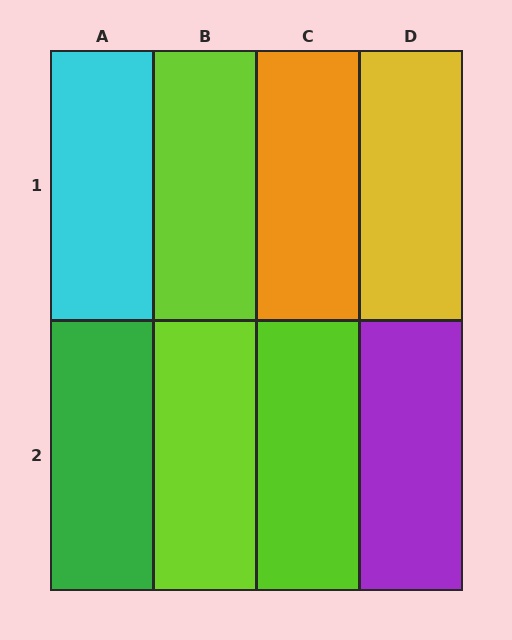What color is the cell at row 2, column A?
Green.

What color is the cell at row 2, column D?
Purple.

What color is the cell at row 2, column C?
Lime.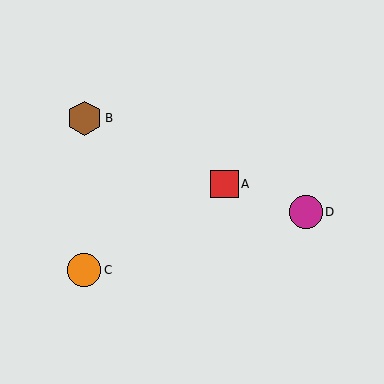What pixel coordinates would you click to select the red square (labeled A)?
Click at (224, 184) to select the red square A.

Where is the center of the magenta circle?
The center of the magenta circle is at (306, 212).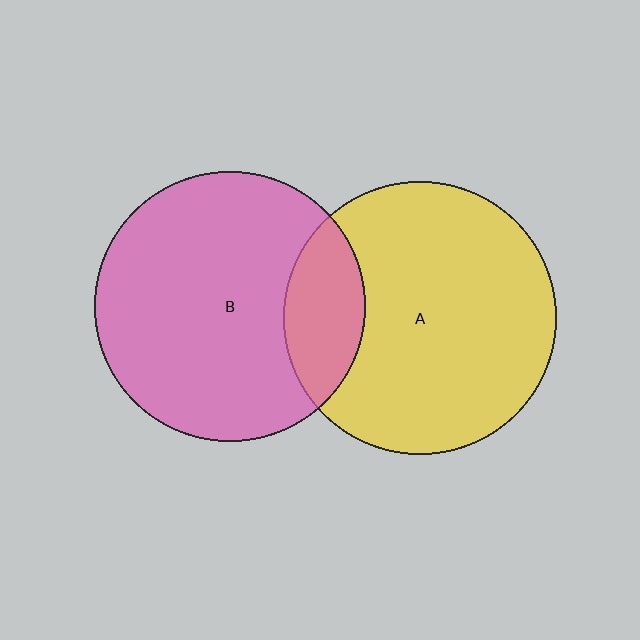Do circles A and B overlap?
Yes.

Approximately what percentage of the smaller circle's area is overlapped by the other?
Approximately 20%.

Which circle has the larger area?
Circle A (yellow).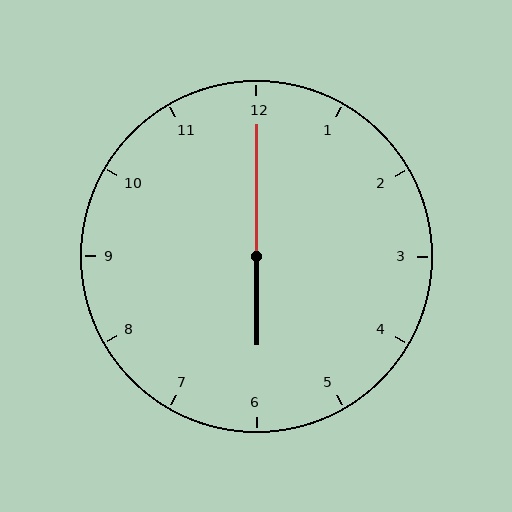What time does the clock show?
6:00.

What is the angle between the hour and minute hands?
Approximately 180 degrees.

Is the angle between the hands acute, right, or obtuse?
It is obtuse.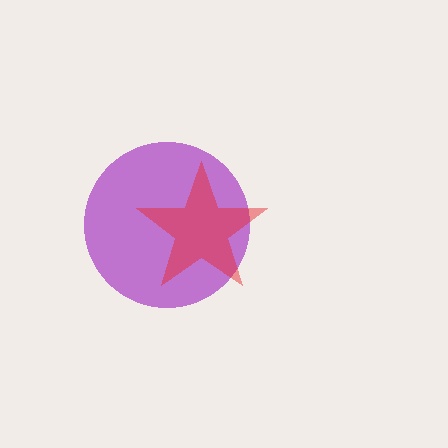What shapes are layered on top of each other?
The layered shapes are: a purple circle, a red star.